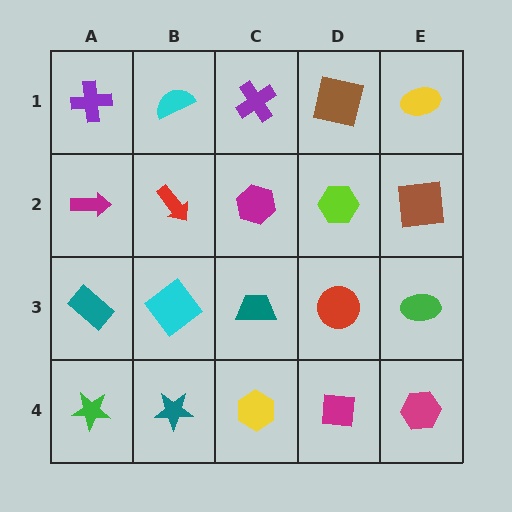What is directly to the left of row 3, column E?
A red circle.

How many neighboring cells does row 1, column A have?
2.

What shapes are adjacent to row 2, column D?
A brown square (row 1, column D), a red circle (row 3, column D), a magenta hexagon (row 2, column C), a brown square (row 2, column E).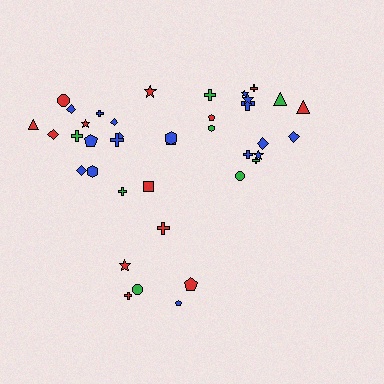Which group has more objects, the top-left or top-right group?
The top-left group.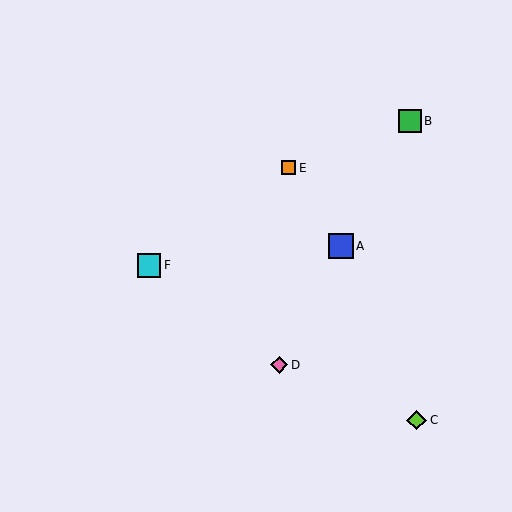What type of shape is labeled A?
Shape A is a blue square.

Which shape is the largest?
The blue square (labeled A) is the largest.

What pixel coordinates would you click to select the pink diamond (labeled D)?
Click at (279, 365) to select the pink diamond D.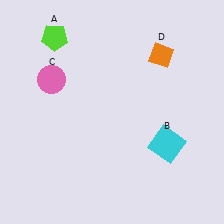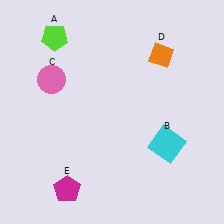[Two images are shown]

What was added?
A magenta pentagon (E) was added in Image 2.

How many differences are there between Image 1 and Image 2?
There is 1 difference between the two images.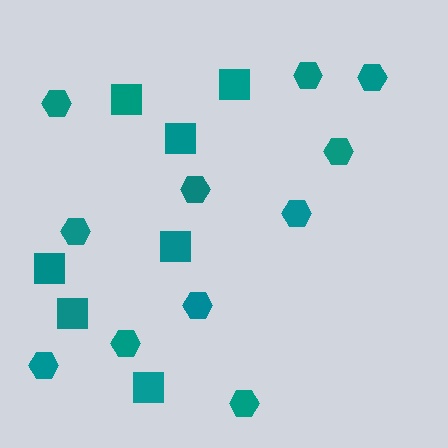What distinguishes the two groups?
There are 2 groups: one group of squares (7) and one group of hexagons (11).